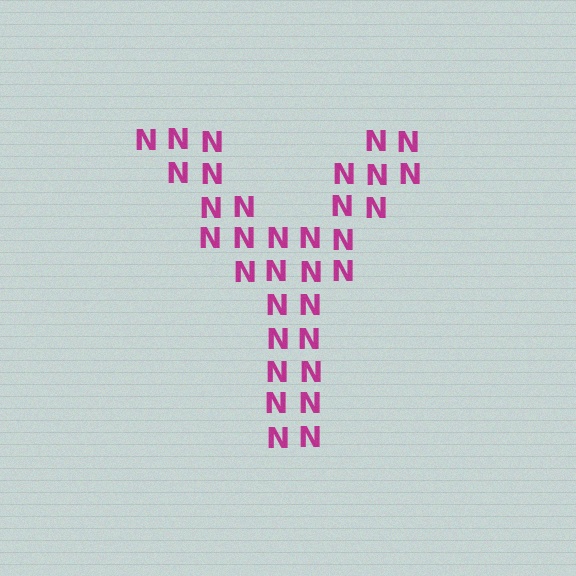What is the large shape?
The large shape is the letter Y.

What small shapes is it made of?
It is made of small letter N's.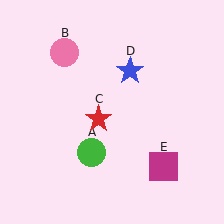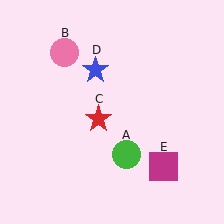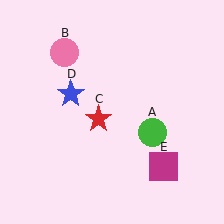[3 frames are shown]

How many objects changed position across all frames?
2 objects changed position: green circle (object A), blue star (object D).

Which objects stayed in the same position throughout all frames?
Pink circle (object B) and red star (object C) and magenta square (object E) remained stationary.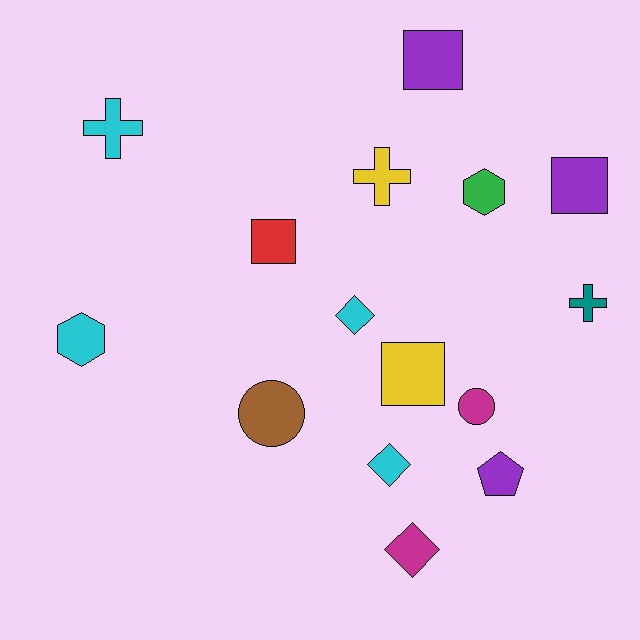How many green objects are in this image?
There is 1 green object.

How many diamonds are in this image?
There are 3 diamonds.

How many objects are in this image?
There are 15 objects.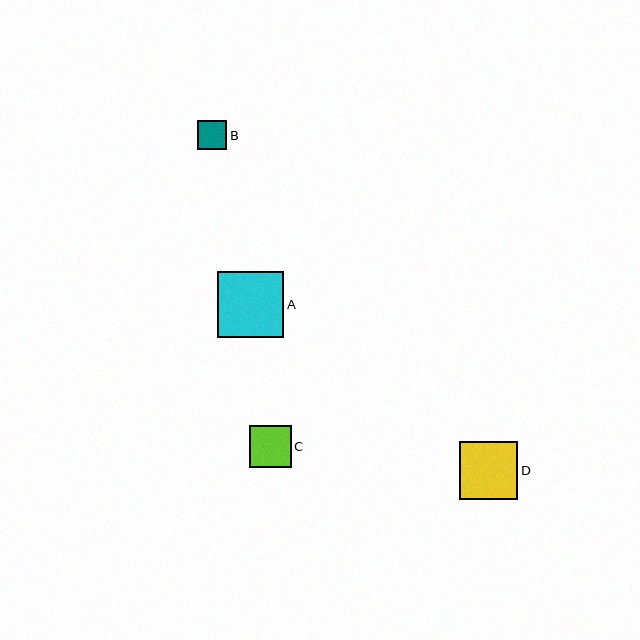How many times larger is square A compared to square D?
Square A is approximately 1.1 times the size of square D.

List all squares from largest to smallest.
From largest to smallest: A, D, C, B.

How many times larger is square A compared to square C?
Square A is approximately 1.6 times the size of square C.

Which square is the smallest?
Square B is the smallest with a size of approximately 29 pixels.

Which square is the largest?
Square A is the largest with a size of approximately 66 pixels.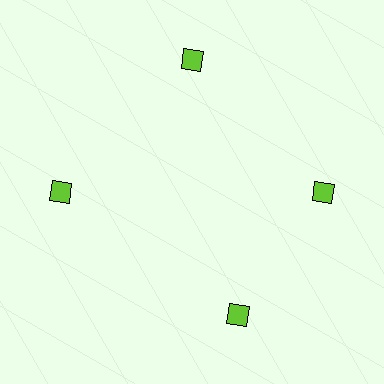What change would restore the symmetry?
The symmetry would be restored by rotating it back into even spacing with its neighbors so that all 4 diamonds sit at equal angles and equal distance from the center.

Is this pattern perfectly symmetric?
No. The 4 lime diamonds are arranged in a ring, but one element near the 6 o'clock position is rotated out of alignment along the ring, breaking the 4-fold rotational symmetry.